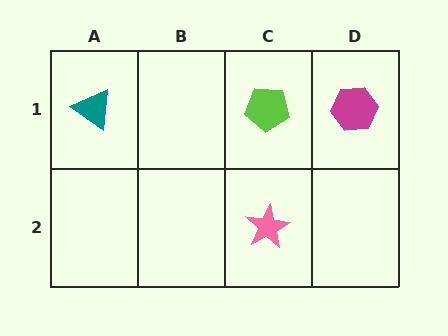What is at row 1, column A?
A teal triangle.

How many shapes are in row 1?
3 shapes.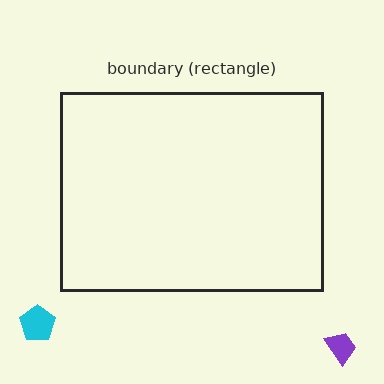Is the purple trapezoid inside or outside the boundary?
Outside.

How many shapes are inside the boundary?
0 inside, 2 outside.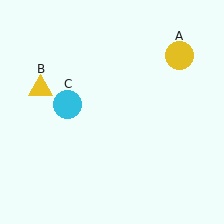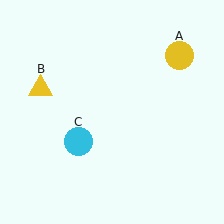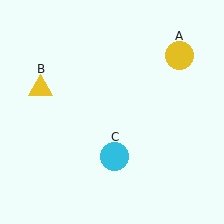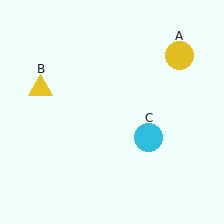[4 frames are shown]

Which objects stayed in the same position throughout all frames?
Yellow circle (object A) and yellow triangle (object B) remained stationary.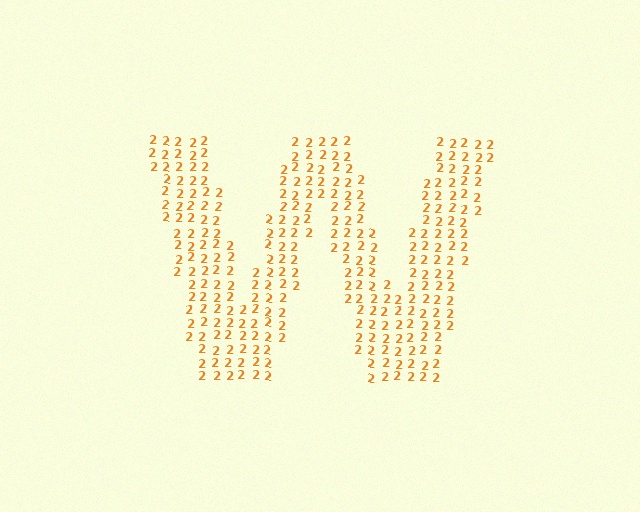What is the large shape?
The large shape is the letter W.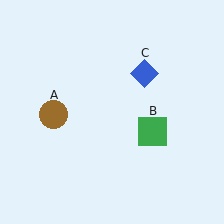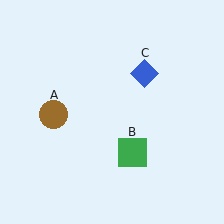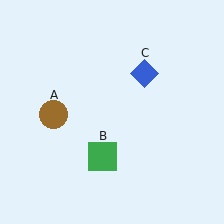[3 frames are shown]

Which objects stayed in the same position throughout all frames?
Brown circle (object A) and blue diamond (object C) remained stationary.